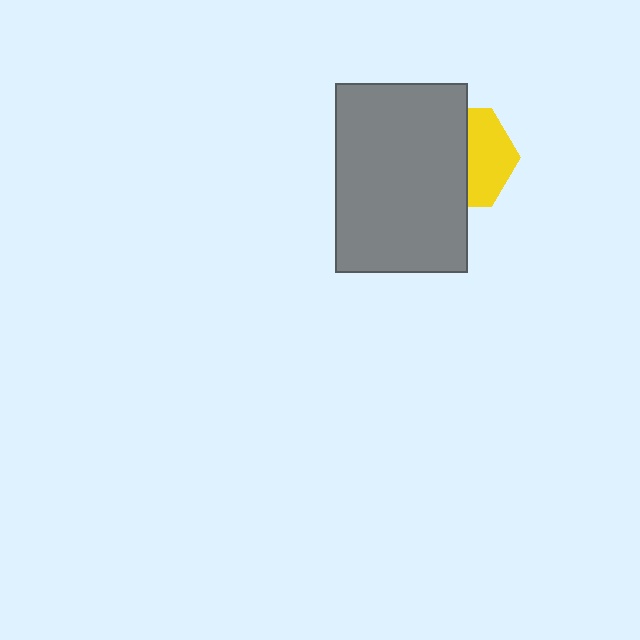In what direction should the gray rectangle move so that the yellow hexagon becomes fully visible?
The gray rectangle should move left. That is the shortest direction to clear the overlap and leave the yellow hexagon fully visible.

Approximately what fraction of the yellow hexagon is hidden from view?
Roughly 55% of the yellow hexagon is hidden behind the gray rectangle.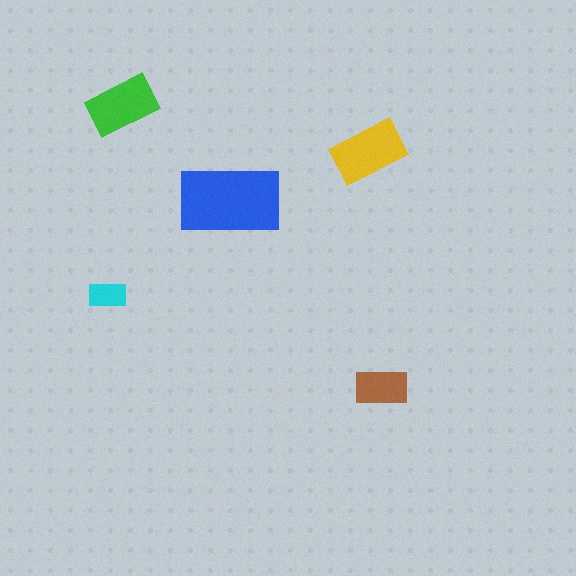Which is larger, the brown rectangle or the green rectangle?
The green one.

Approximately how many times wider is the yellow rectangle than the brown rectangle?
About 1.5 times wider.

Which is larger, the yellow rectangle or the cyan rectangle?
The yellow one.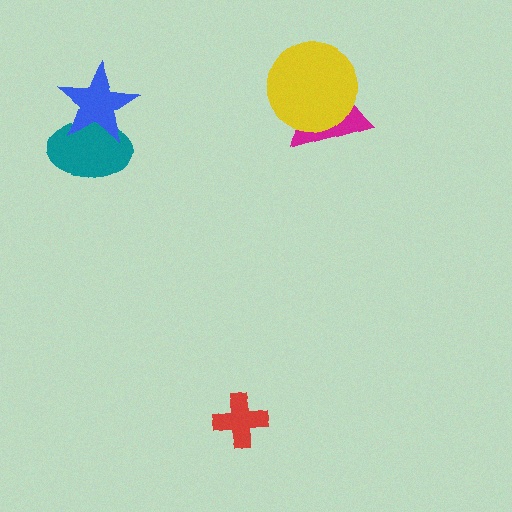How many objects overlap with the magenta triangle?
1 object overlaps with the magenta triangle.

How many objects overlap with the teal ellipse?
1 object overlaps with the teal ellipse.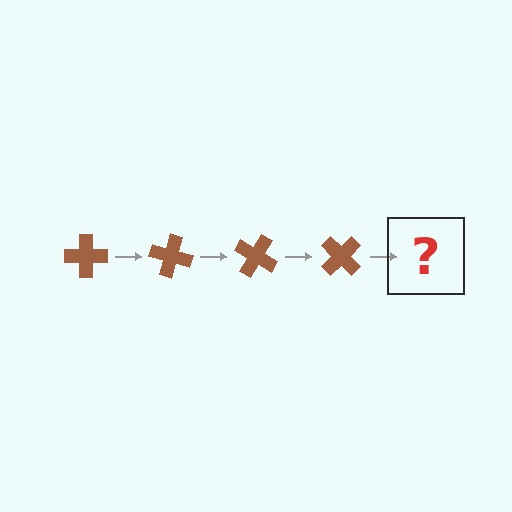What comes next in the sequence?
The next element should be a brown cross rotated 60 degrees.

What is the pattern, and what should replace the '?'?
The pattern is that the cross rotates 15 degrees each step. The '?' should be a brown cross rotated 60 degrees.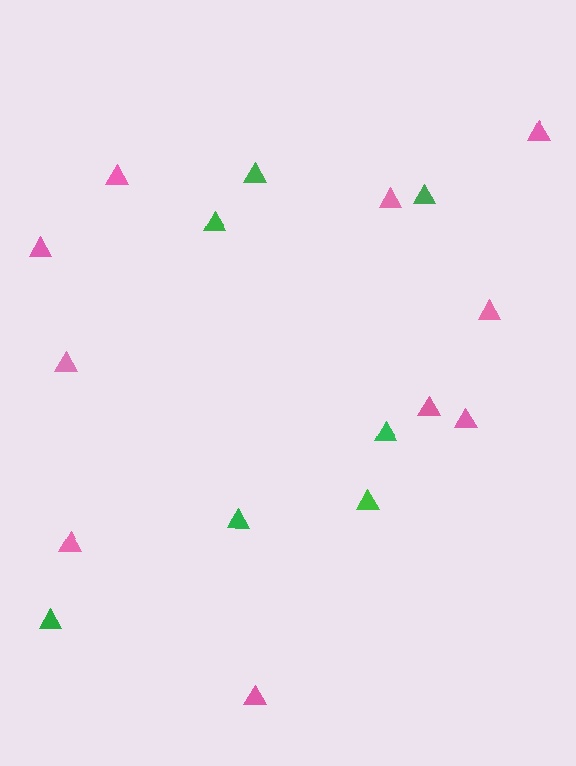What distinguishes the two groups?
There are 2 groups: one group of pink triangles (10) and one group of green triangles (7).